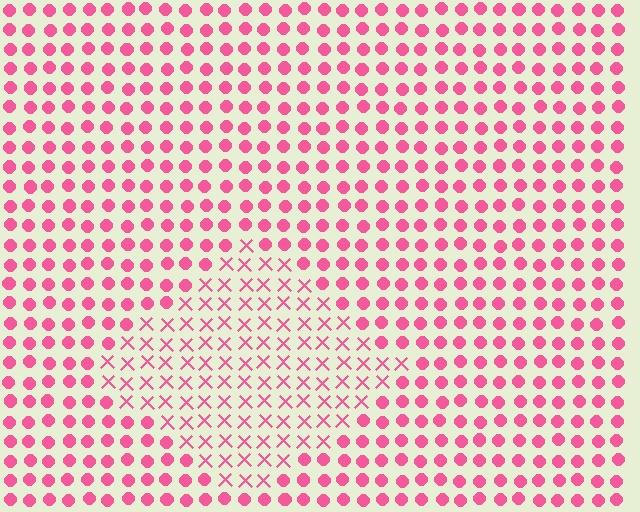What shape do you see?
I see a diamond.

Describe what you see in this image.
The image is filled with small pink elements arranged in a uniform grid. A diamond-shaped region contains X marks, while the surrounding area contains circles. The boundary is defined purely by the change in element shape.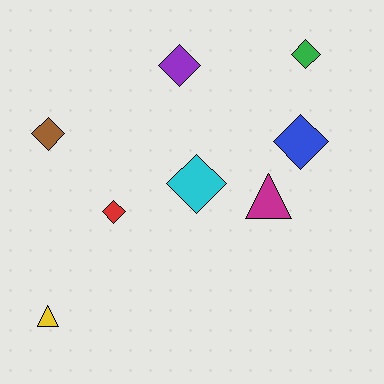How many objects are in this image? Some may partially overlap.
There are 8 objects.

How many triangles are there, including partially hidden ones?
There are 2 triangles.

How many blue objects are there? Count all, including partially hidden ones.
There is 1 blue object.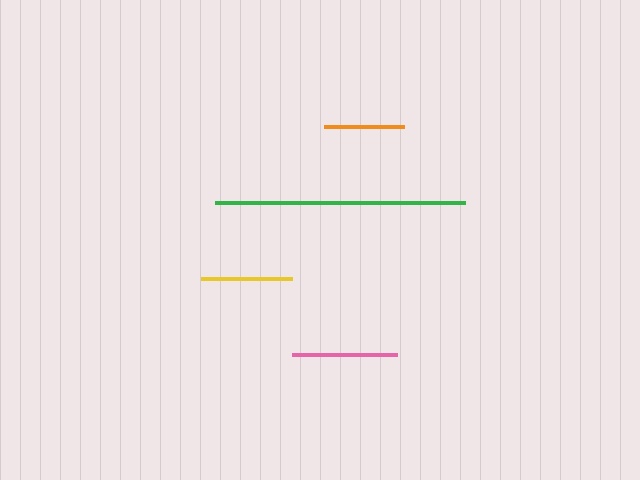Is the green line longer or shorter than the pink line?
The green line is longer than the pink line.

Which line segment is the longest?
The green line is the longest at approximately 250 pixels.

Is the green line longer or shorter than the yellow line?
The green line is longer than the yellow line.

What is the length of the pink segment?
The pink segment is approximately 105 pixels long.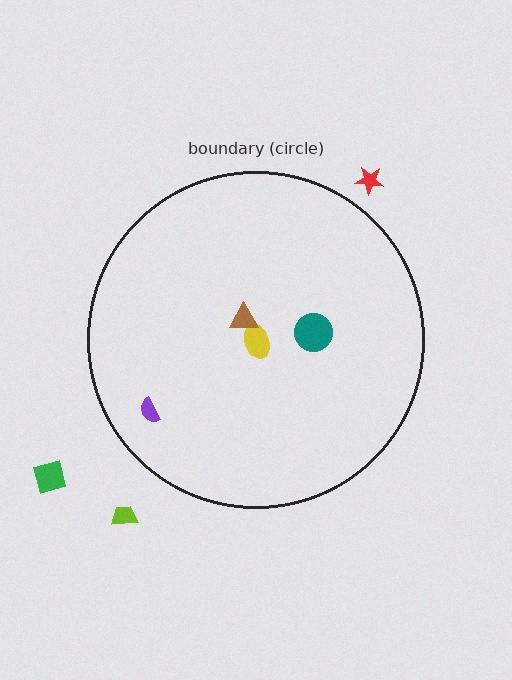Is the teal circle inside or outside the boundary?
Inside.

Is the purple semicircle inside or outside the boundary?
Inside.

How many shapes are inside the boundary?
4 inside, 3 outside.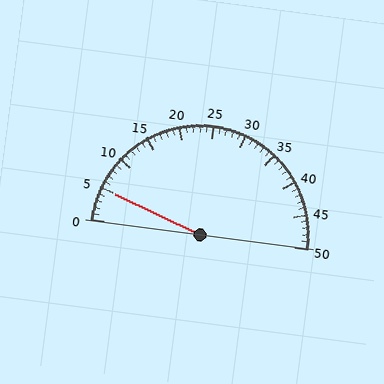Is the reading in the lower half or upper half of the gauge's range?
The reading is in the lower half of the range (0 to 50).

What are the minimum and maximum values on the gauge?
The gauge ranges from 0 to 50.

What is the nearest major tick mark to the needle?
The nearest major tick mark is 5.